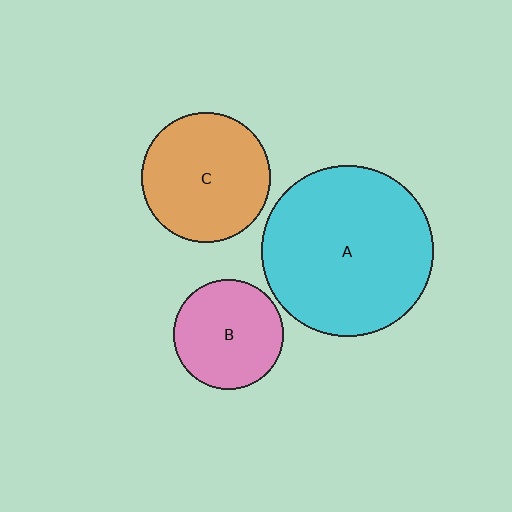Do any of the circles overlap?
No, none of the circles overlap.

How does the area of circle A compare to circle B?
Approximately 2.4 times.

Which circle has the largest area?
Circle A (cyan).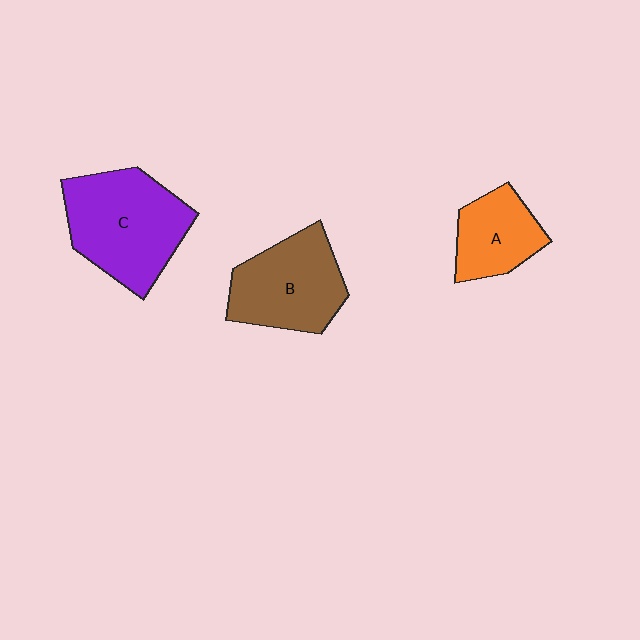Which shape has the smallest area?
Shape A (orange).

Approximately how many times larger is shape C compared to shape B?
Approximately 1.2 times.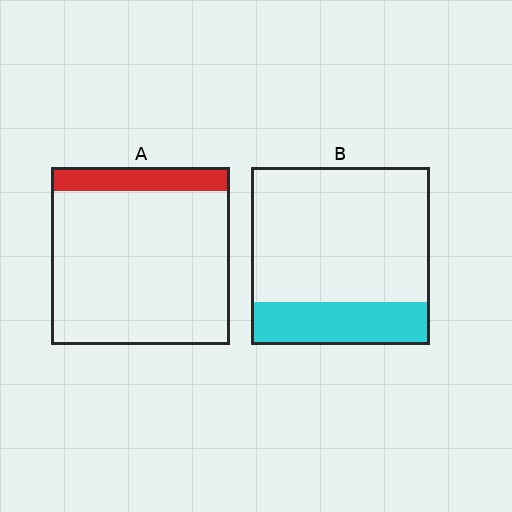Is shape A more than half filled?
No.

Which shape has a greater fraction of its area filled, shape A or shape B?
Shape B.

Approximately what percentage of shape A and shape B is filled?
A is approximately 15% and B is approximately 25%.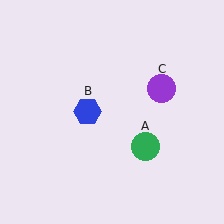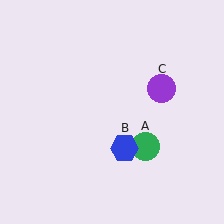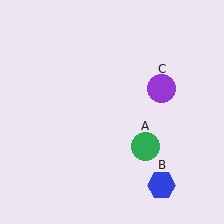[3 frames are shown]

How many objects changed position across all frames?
1 object changed position: blue hexagon (object B).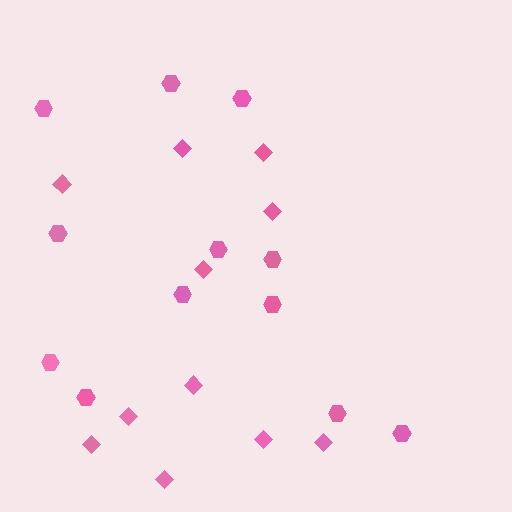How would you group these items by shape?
There are 2 groups: one group of hexagons (12) and one group of diamonds (11).